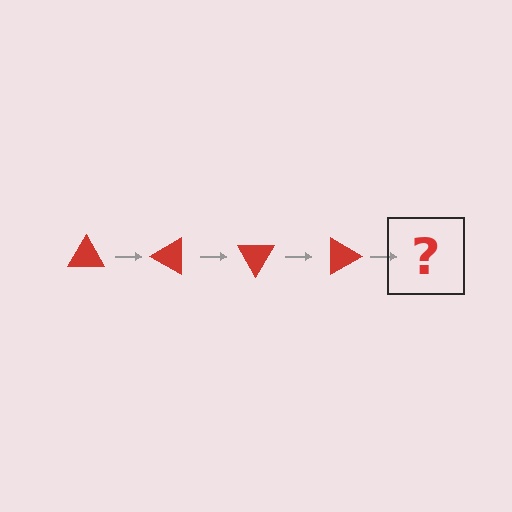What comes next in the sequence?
The next element should be a red triangle rotated 120 degrees.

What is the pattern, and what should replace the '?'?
The pattern is that the triangle rotates 30 degrees each step. The '?' should be a red triangle rotated 120 degrees.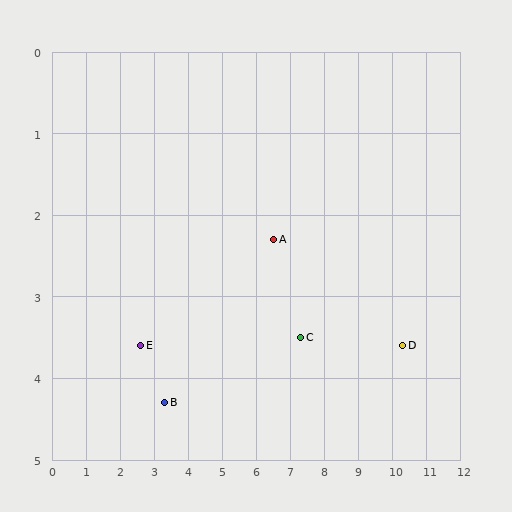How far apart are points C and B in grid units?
Points C and B are about 4.1 grid units apart.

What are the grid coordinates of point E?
Point E is at approximately (2.6, 3.6).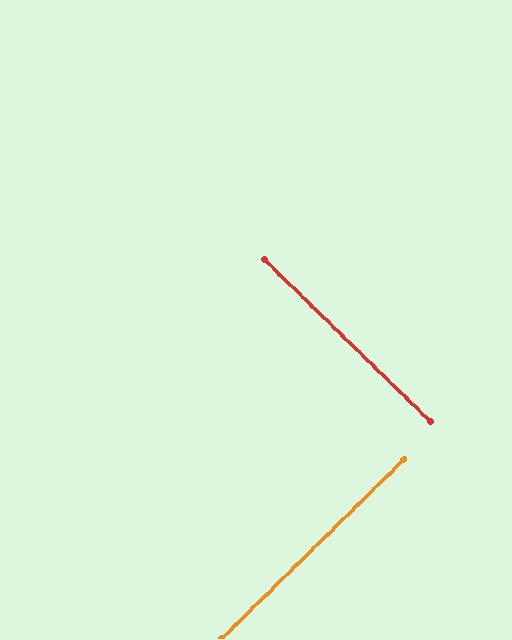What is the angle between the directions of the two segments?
Approximately 89 degrees.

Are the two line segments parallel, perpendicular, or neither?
Perpendicular — they meet at approximately 89°.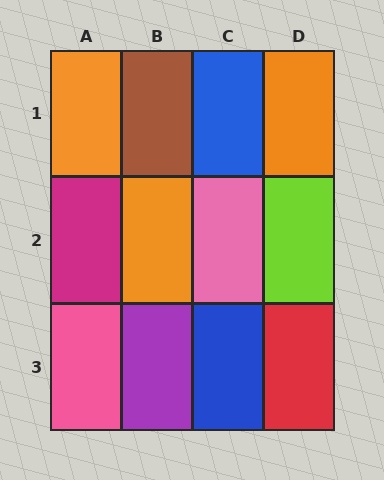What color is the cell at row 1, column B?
Brown.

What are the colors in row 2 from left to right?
Magenta, orange, pink, lime.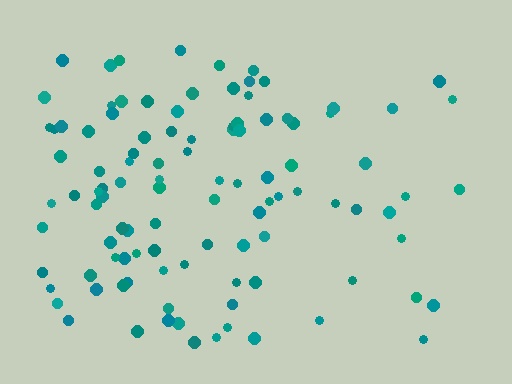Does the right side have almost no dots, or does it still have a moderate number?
Still a moderate number, just noticeably fewer than the left.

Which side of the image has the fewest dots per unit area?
The right.